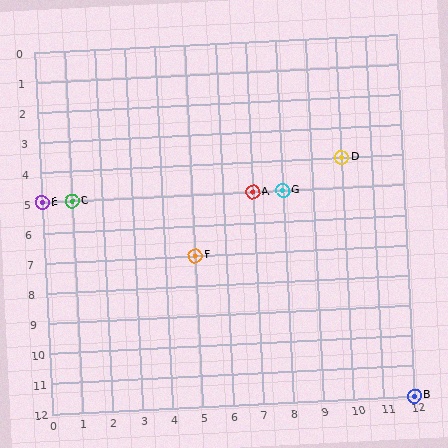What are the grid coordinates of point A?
Point A is at grid coordinates (7, 5).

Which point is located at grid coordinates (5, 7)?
Point F is at (5, 7).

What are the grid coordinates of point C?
Point C is at grid coordinates (1, 5).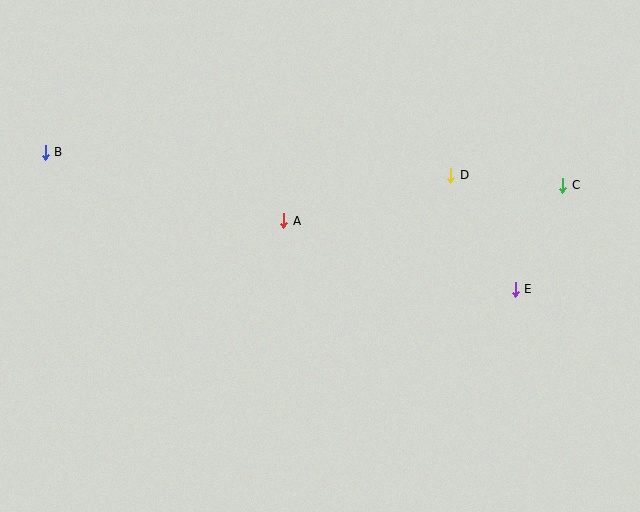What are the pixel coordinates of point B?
Point B is at (45, 152).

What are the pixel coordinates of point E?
Point E is at (515, 289).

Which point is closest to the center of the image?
Point A at (284, 221) is closest to the center.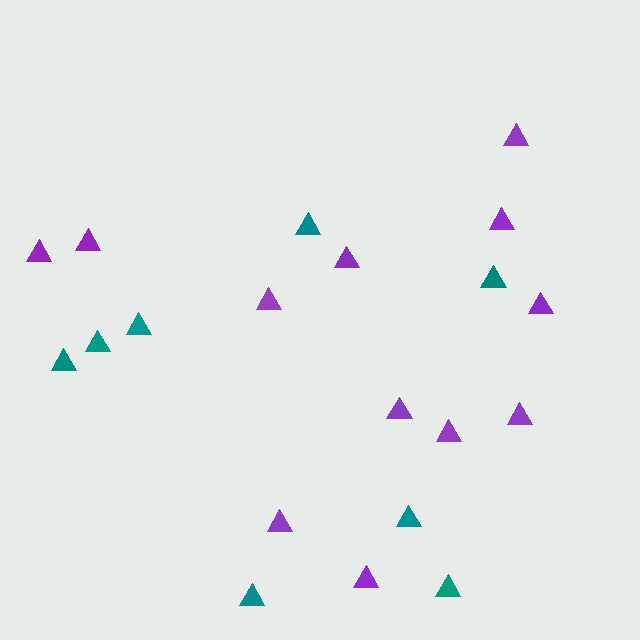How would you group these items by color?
There are 2 groups: one group of teal triangles (8) and one group of purple triangles (12).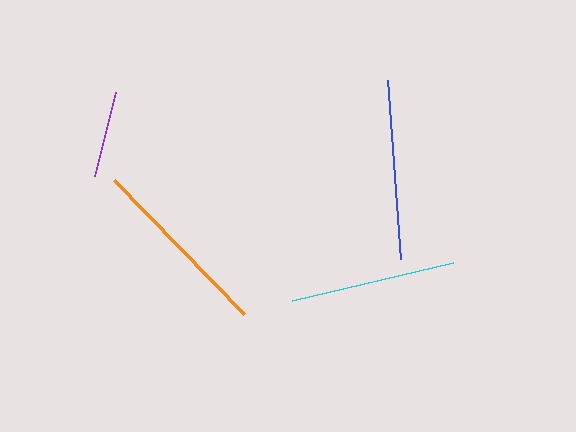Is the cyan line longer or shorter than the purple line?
The cyan line is longer than the purple line.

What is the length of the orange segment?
The orange segment is approximately 188 pixels long.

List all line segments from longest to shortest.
From longest to shortest: orange, blue, cyan, purple.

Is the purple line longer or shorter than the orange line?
The orange line is longer than the purple line.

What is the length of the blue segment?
The blue segment is approximately 180 pixels long.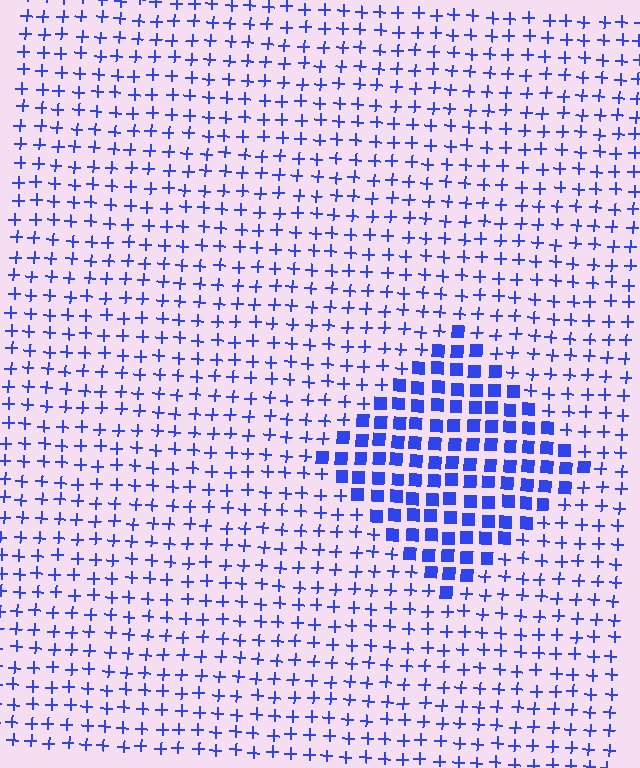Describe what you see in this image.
The image is filled with small blue elements arranged in a uniform grid. A diamond-shaped region contains squares, while the surrounding area contains plus signs. The boundary is defined purely by the change in element shape.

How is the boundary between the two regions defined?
The boundary is defined by a change in element shape: squares inside vs. plus signs outside. All elements share the same color and spacing.